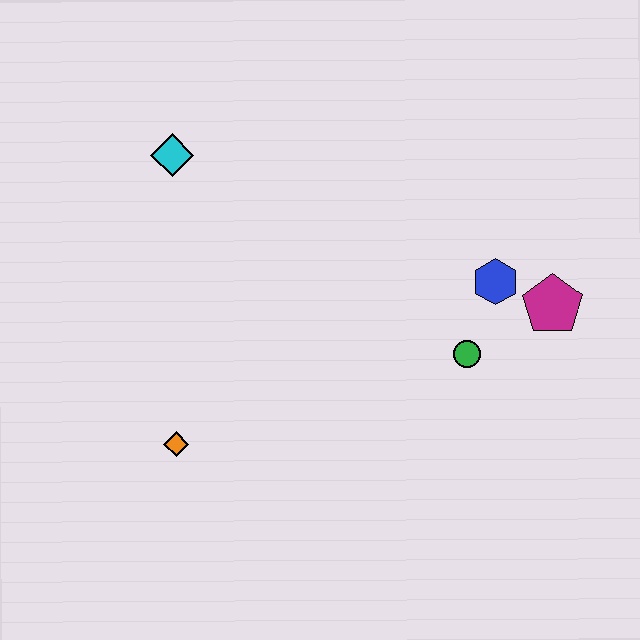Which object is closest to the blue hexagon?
The magenta pentagon is closest to the blue hexagon.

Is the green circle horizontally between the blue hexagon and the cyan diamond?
Yes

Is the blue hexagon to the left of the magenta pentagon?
Yes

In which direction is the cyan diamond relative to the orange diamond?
The cyan diamond is above the orange diamond.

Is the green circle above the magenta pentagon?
No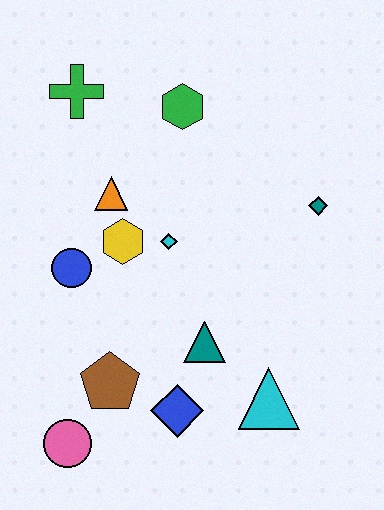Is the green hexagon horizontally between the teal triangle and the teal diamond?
No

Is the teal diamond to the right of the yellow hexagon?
Yes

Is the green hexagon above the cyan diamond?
Yes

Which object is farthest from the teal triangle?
The green cross is farthest from the teal triangle.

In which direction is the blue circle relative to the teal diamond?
The blue circle is to the left of the teal diamond.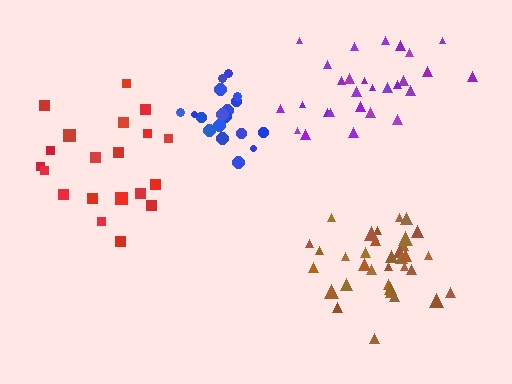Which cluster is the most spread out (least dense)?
Red.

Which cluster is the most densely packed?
Brown.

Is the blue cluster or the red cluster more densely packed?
Blue.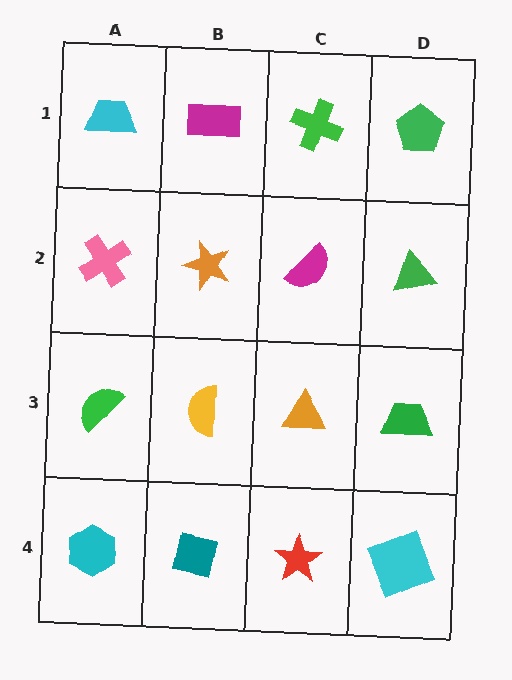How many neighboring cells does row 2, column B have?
4.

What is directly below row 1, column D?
A green triangle.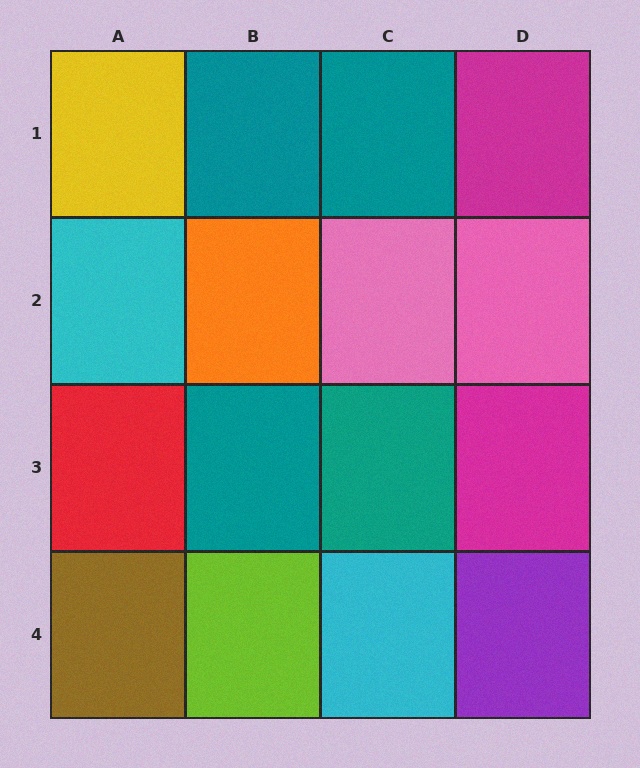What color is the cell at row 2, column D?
Pink.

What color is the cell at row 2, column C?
Pink.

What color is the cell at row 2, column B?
Orange.